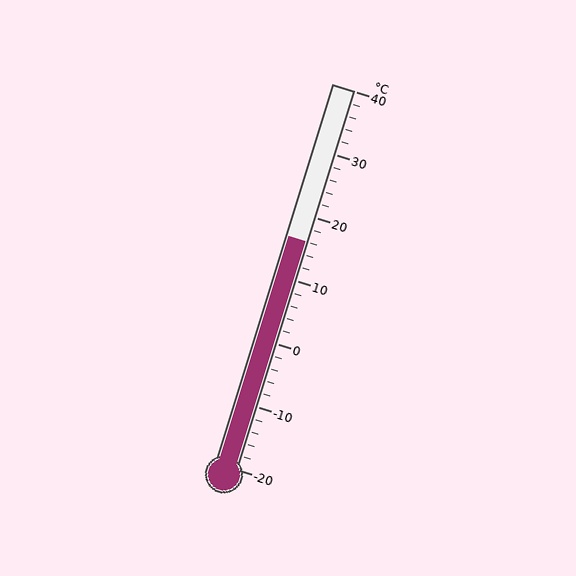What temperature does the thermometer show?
The thermometer shows approximately 16°C.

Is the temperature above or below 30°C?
The temperature is below 30°C.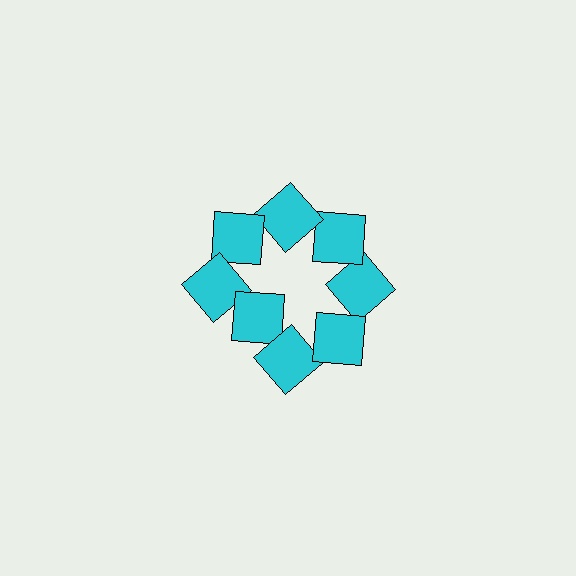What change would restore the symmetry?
The symmetry would be restored by moving it outward, back onto the ring so that all 8 squares sit at equal angles and equal distance from the center.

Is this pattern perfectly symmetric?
No. The 8 cyan squares are arranged in a ring, but one element near the 8 o'clock position is pulled inward toward the center, breaking the 8-fold rotational symmetry.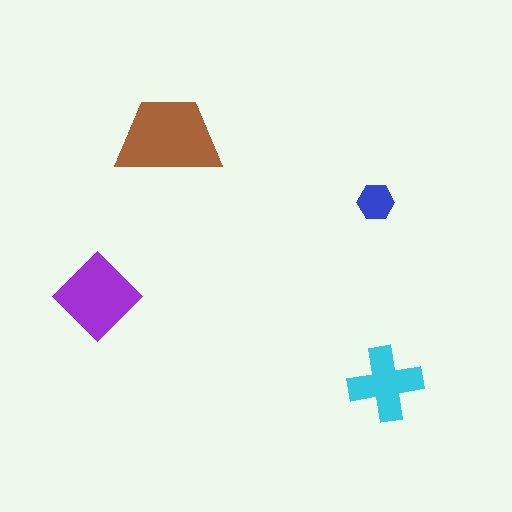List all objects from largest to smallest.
The brown trapezoid, the purple diamond, the cyan cross, the blue hexagon.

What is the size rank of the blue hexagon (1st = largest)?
4th.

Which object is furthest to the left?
The purple diamond is leftmost.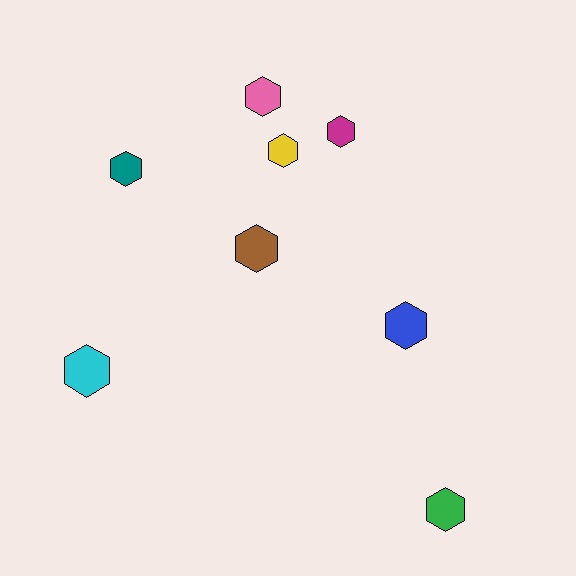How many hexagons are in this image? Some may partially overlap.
There are 8 hexagons.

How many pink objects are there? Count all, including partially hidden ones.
There is 1 pink object.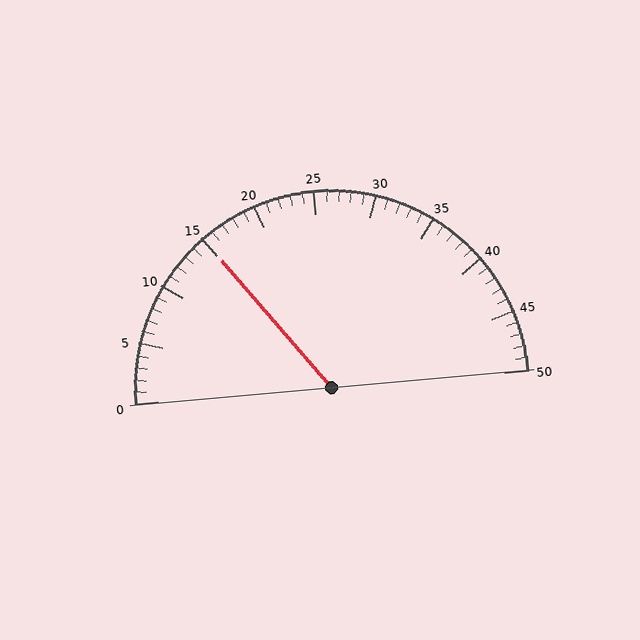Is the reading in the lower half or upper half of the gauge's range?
The reading is in the lower half of the range (0 to 50).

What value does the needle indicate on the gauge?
The needle indicates approximately 15.